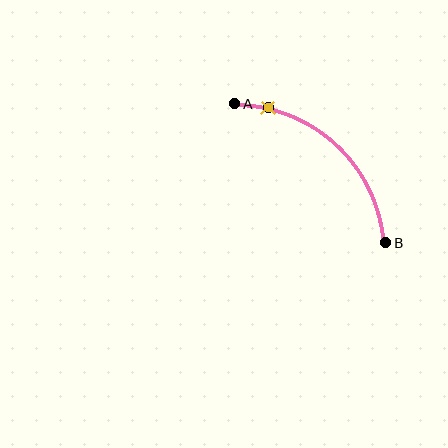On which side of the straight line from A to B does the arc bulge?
The arc bulges above and to the right of the straight line connecting A and B.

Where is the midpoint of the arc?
The arc midpoint is the point on the curve farthest from the straight line joining A and B. It sits above and to the right of that line.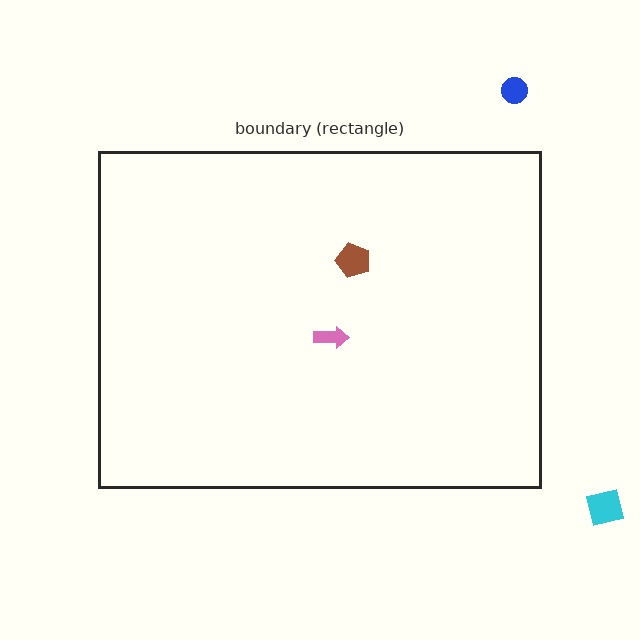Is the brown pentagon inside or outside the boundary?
Inside.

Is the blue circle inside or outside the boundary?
Outside.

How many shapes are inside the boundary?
2 inside, 2 outside.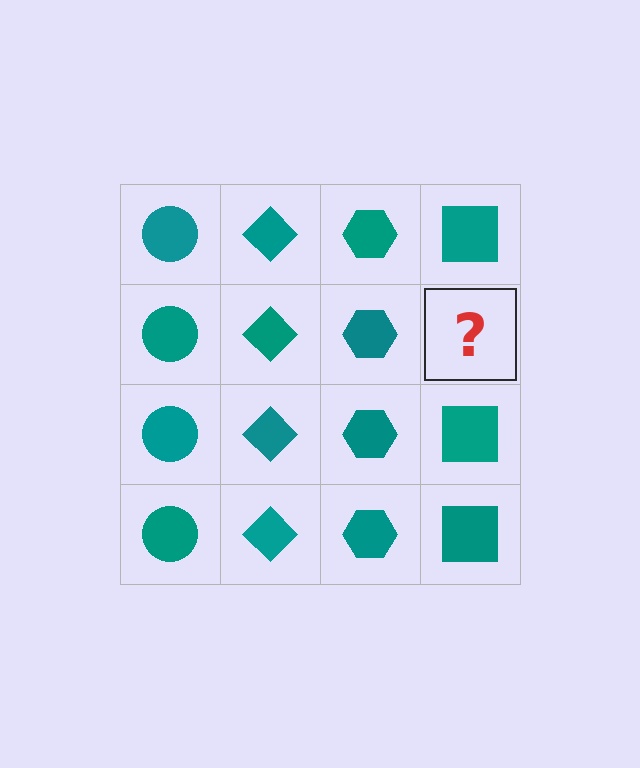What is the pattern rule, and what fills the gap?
The rule is that each column has a consistent shape. The gap should be filled with a teal square.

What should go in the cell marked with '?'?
The missing cell should contain a teal square.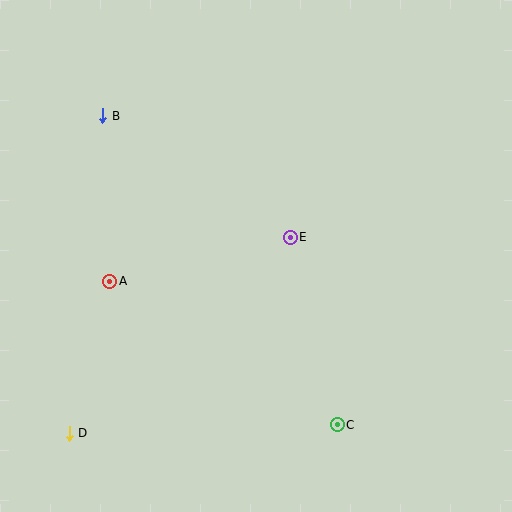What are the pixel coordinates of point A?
Point A is at (110, 281).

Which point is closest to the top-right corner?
Point E is closest to the top-right corner.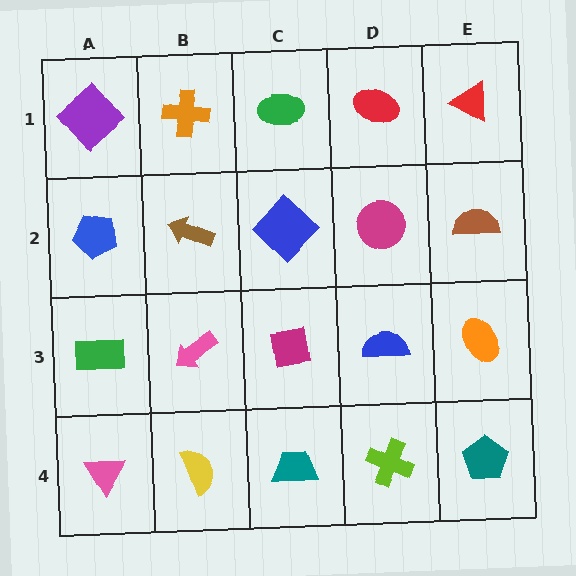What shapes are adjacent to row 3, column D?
A magenta circle (row 2, column D), a lime cross (row 4, column D), a magenta square (row 3, column C), an orange ellipse (row 3, column E).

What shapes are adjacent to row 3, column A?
A blue pentagon (row 2, column A), a pink triangle (row 4, column A), a pink arrow (row 3, column B).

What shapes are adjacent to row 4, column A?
A green rectangle (row 3, column A), a yellow semicircle (row 4, column B).